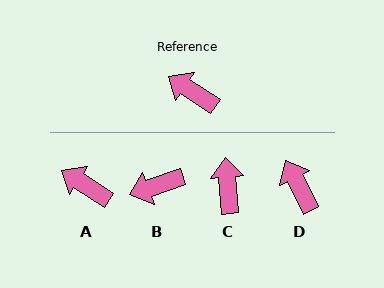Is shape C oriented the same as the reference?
No, it is off by about 52 degrees.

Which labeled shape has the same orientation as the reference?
A.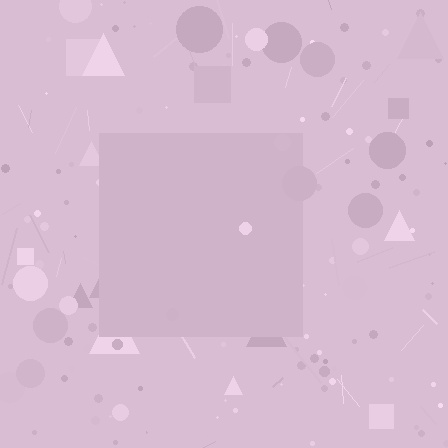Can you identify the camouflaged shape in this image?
The camouflaged shape is a square.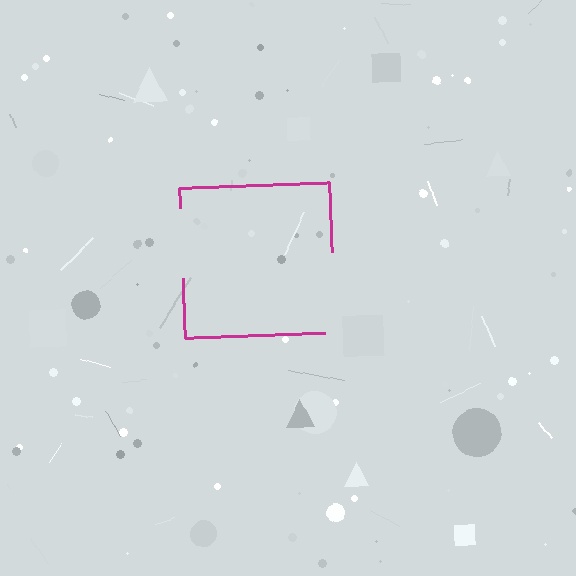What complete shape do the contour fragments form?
The contour fragments form a square.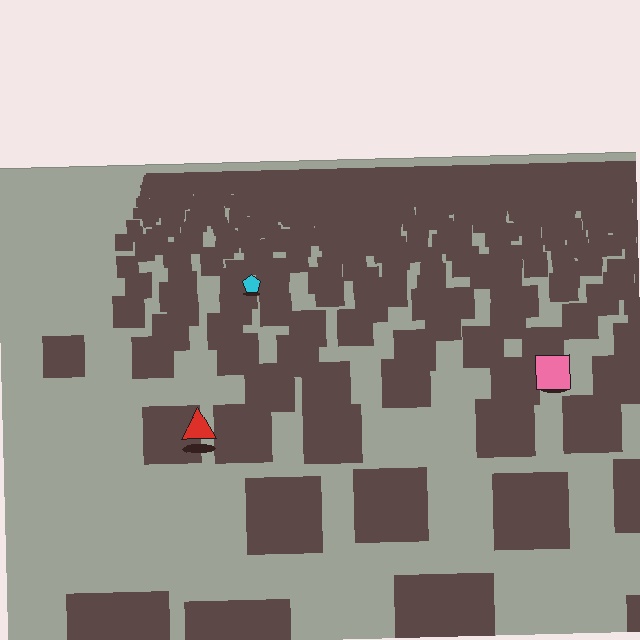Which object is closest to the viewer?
The red triangle is closest. The texture marks near it are larger and more spread out.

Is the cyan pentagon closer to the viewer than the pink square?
No. The pink square is closer — you can tell from the texture gradient: the ground texture is coarser near it.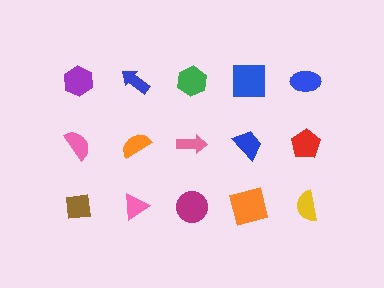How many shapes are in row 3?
5 shapes.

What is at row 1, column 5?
A blue ellipse.